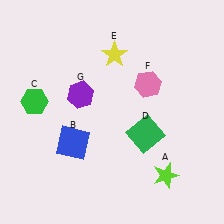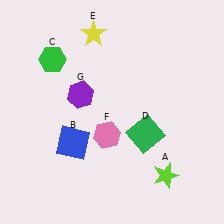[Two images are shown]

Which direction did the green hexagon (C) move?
The green hexagon (C) moved up.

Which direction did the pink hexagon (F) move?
The pink hexagon (F) moved down.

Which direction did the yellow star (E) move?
The yellow star (E) moved left.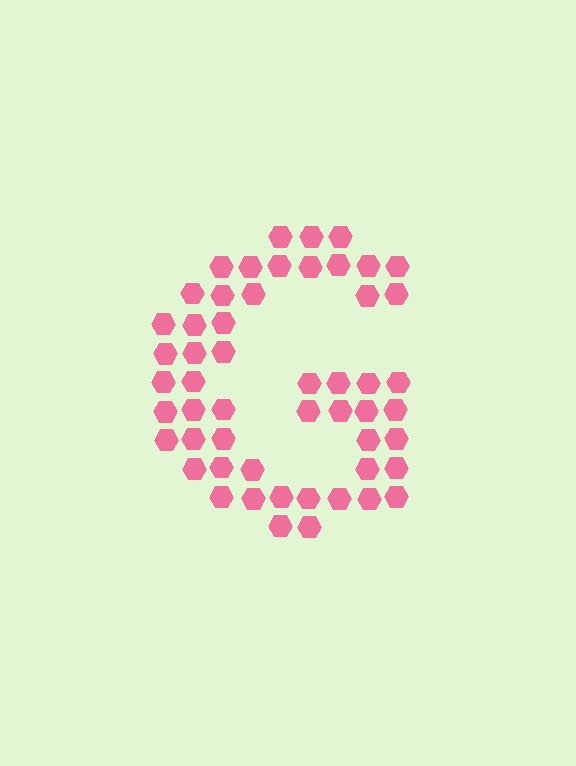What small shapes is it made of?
It is made of small hexagons.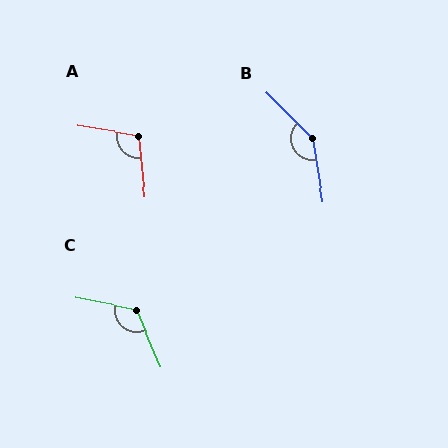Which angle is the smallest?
A, at approximately 106 degrees.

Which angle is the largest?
B, at approximately 144 degrees.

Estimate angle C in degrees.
Approximately 124 degrees.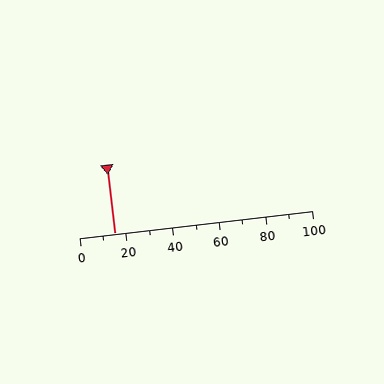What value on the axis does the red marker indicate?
The marker indicates approximately 15.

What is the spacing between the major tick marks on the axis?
The major ticks are spaced 20 apart.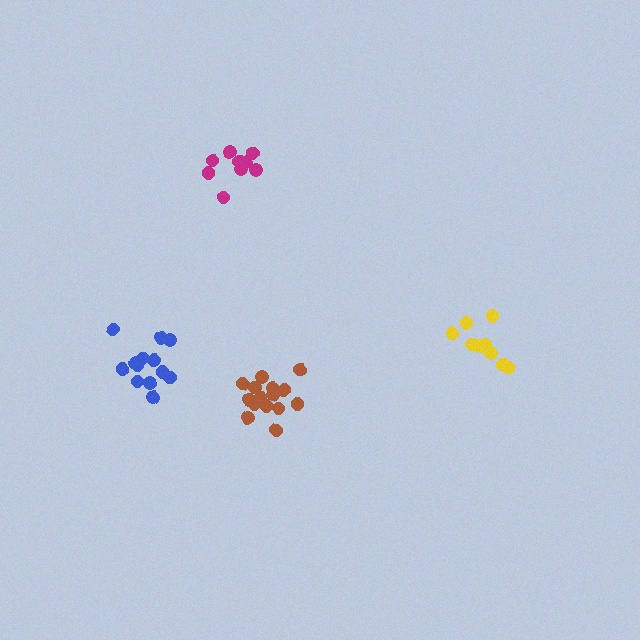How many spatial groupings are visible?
There are 4 spatial groupings.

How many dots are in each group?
Group 1: 15 dots, Group 2: 13 dots, Group 3: 9 dots, Group 4: 10 dots (47 total).